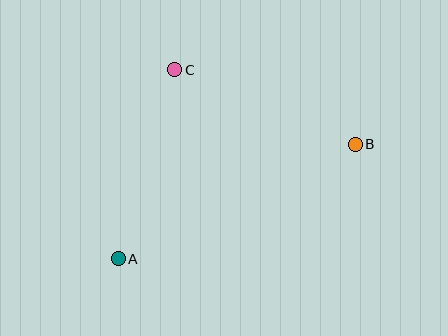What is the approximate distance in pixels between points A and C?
The distance between A and C is approximately 197 pixels.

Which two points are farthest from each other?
Points A and B are farthest from each other.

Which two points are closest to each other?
Points B and C are closest to each other.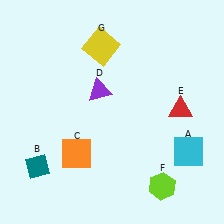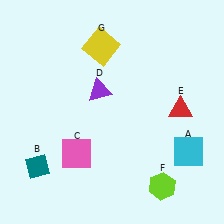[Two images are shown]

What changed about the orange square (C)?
In Image 1, C is orange. In Image 2, it changed to pink.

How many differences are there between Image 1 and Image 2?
There is 1 difference between the two images.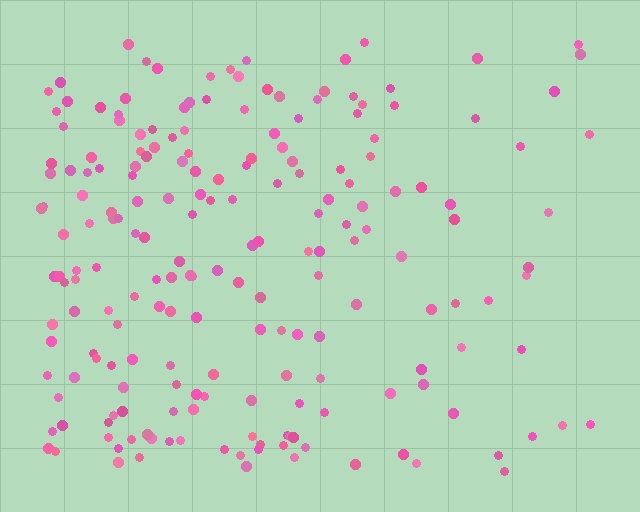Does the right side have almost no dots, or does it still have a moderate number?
Still a moderate number, just noticeably fewer than the left.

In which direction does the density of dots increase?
From right to left, with the left side densest.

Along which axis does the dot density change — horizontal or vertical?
Horizontal.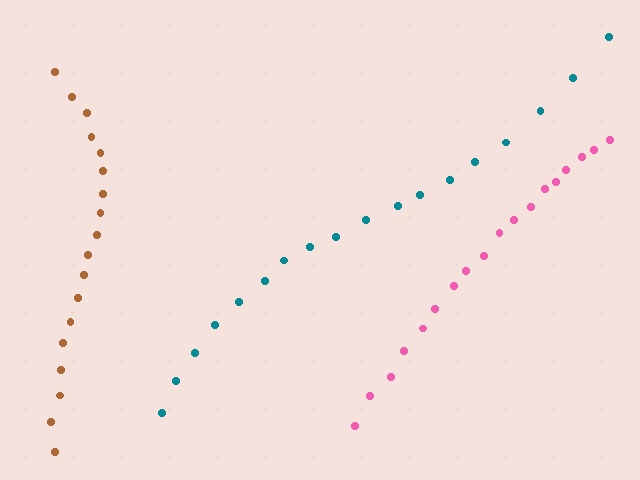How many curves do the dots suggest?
There are 3 distinct paths.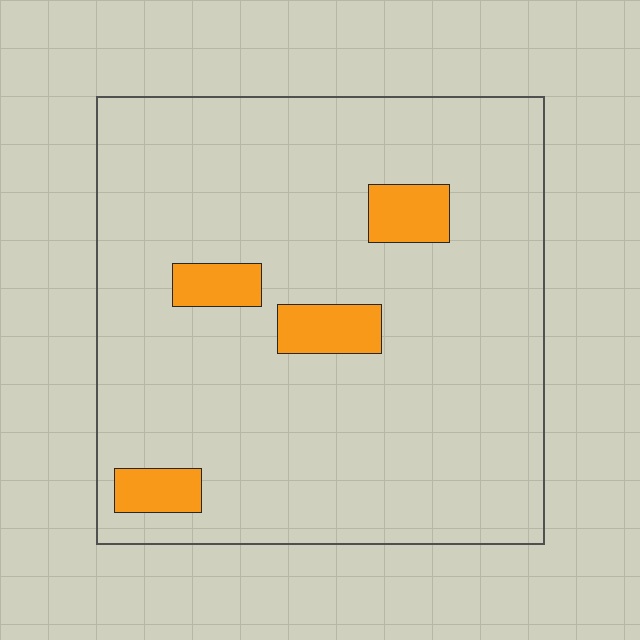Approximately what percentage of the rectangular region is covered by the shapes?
Approximately 10%.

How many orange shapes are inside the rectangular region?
4.